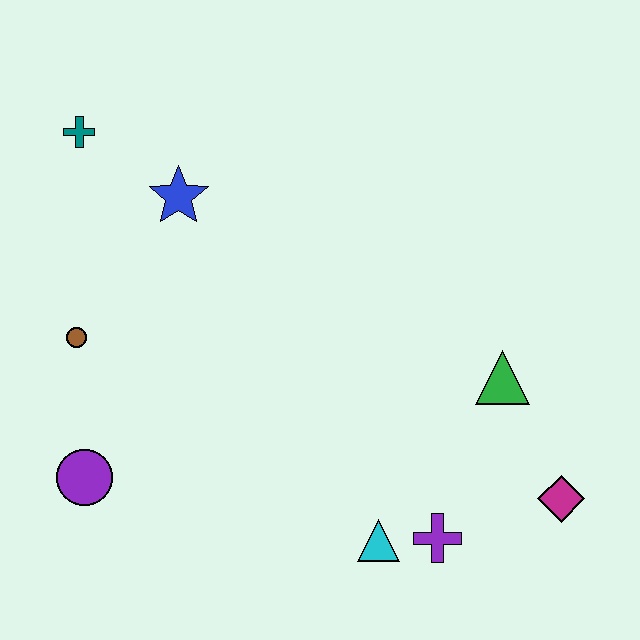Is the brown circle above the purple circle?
Yes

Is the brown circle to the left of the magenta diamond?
Yes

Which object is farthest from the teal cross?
The magenta diamond is farthest from the teal cross.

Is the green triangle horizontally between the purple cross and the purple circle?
No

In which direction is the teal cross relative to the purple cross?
The teal cross is above the purple cross.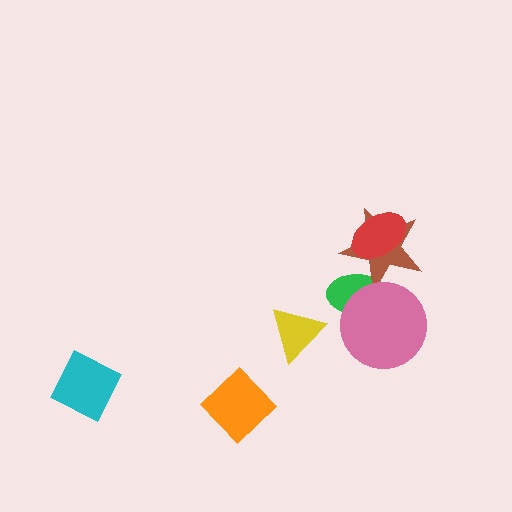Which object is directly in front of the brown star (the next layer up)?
The pink circle is directly in front of the brown star.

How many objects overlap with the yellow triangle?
0 objects overlap with the yellow triangle.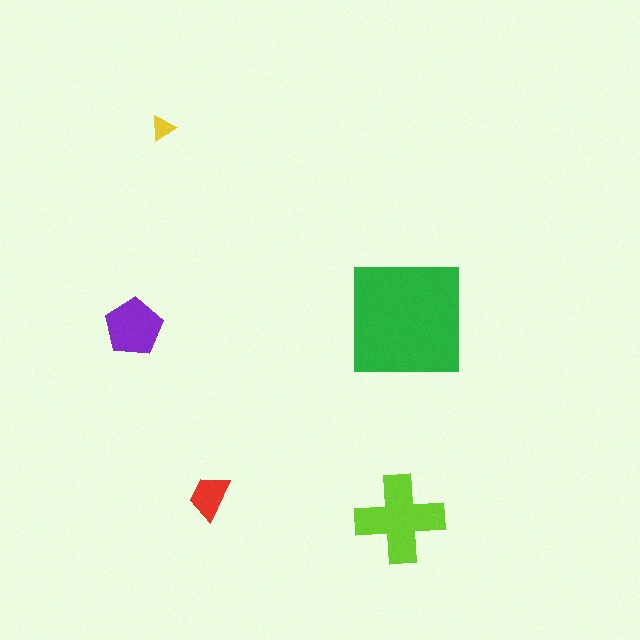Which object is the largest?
The green square.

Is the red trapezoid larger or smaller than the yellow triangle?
Larger.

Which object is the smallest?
The yellow triangle.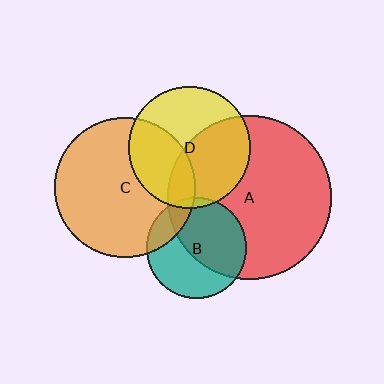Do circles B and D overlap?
Yes.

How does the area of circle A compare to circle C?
Approximately 1.4 times.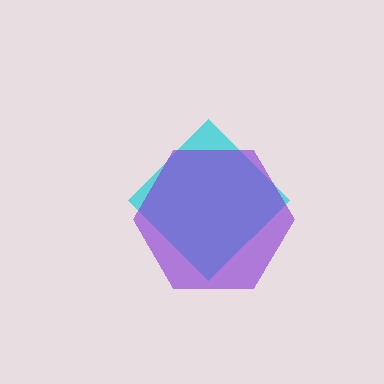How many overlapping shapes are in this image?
There are 2 overlapping shapes in the image.